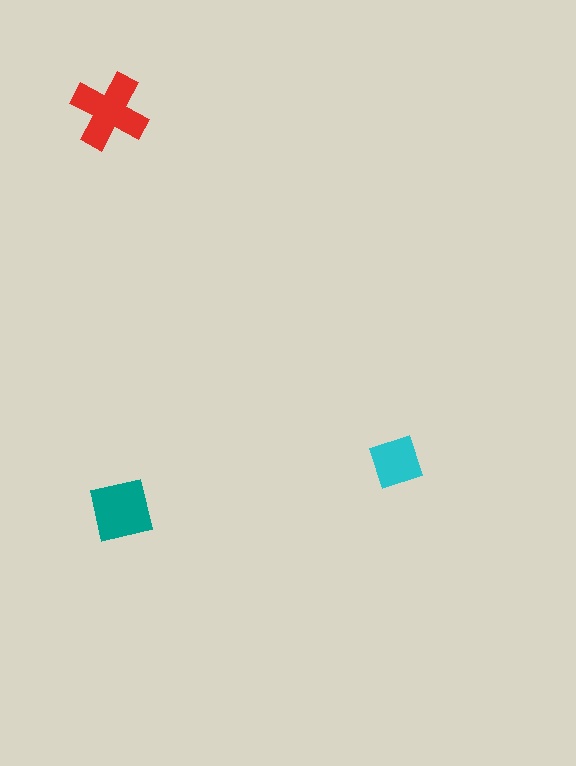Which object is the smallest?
The cyan square.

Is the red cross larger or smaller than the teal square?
Larger.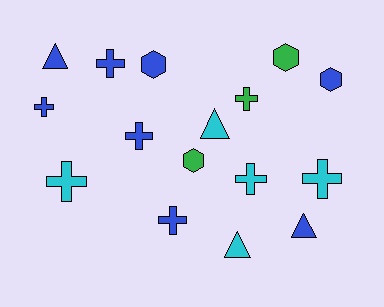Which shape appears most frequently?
Cross, with 8 objects.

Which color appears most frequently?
Blue, with 8 objects.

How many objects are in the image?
There are 16 objects.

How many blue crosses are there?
There are 4 blue crosses.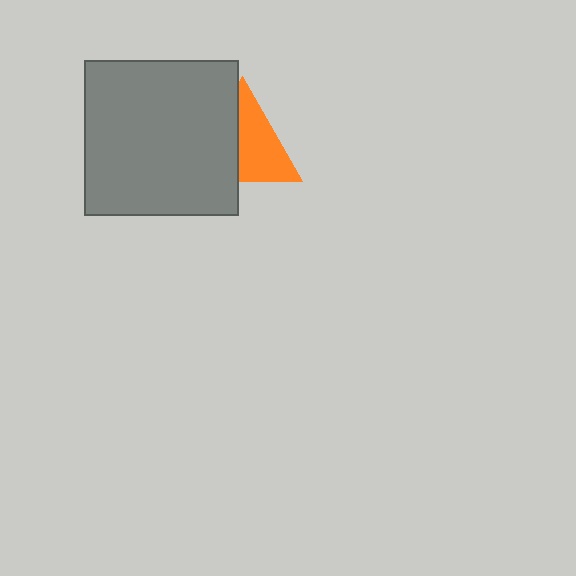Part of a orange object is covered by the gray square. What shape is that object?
It is a triangle.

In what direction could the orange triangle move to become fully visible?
The orange triangle could move right. That would shift it out from behind the gray square entirely.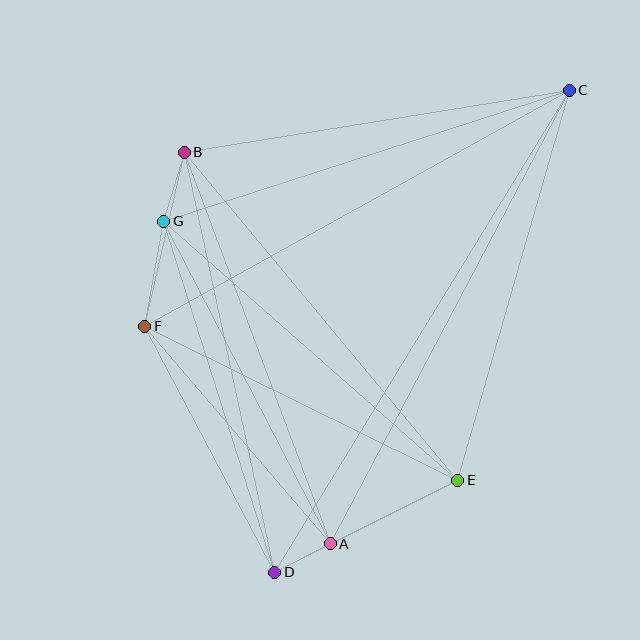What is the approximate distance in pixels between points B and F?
The distance between B and F is approximately 178 pixels.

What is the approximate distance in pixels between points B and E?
The distance between B and E is approximately 427 pixels.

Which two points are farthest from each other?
Points C and D are farthest from each other.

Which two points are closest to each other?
Points A and D are closest to each other.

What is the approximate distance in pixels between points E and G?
The distance between E and G is approximately 392 pixels.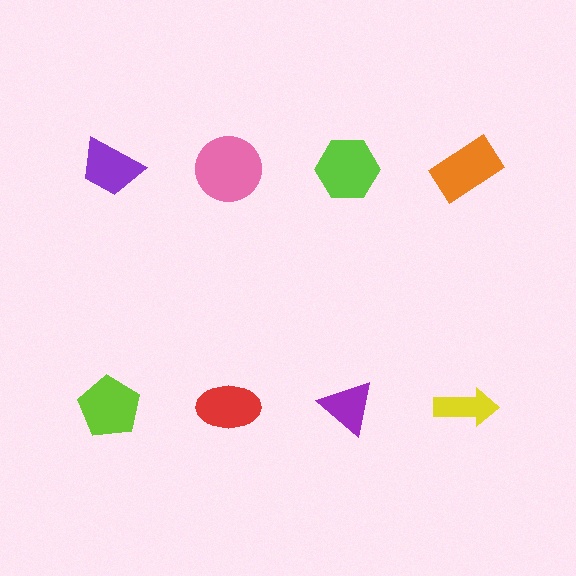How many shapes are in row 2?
4 shapes.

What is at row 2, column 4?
A yellow arrow.